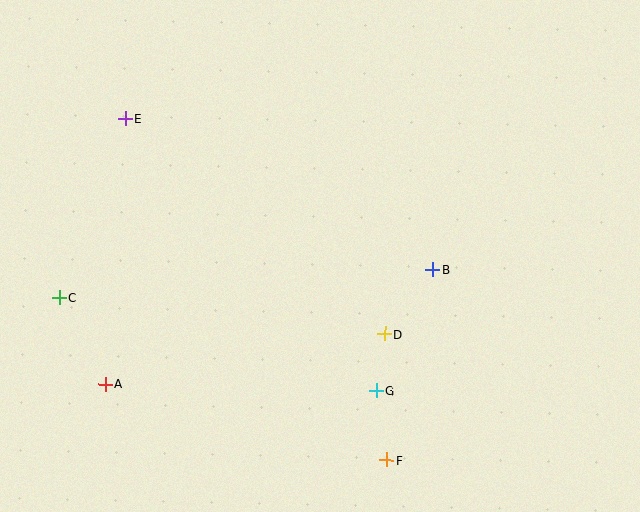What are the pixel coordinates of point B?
Point B is at (433, 270).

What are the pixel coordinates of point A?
Point A is at (106, 384).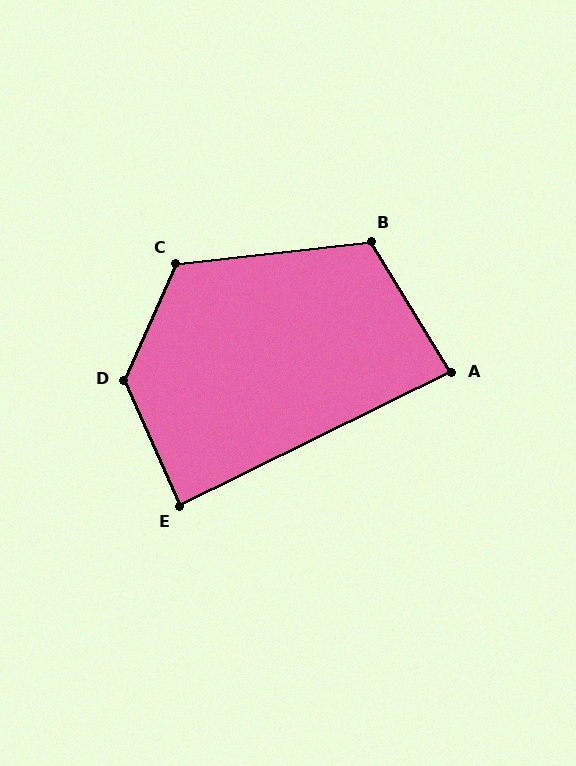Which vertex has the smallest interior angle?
A, at approximately 85 degrees.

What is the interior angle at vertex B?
Approximately 115 degrees (obtuse).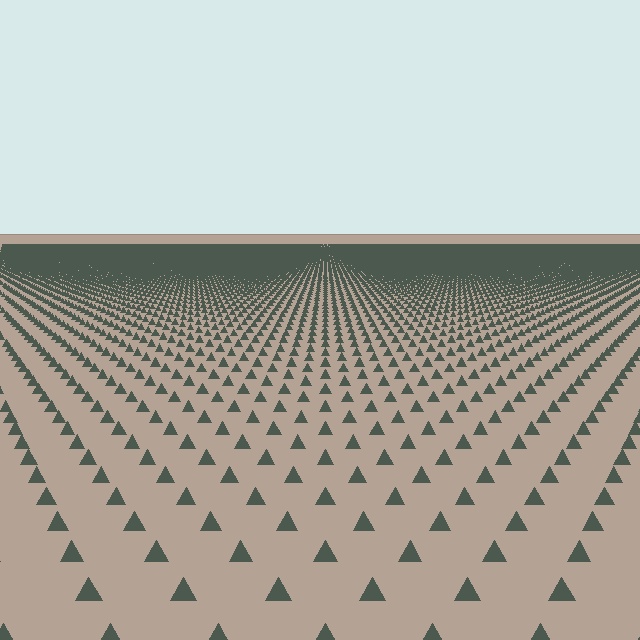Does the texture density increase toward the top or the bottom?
Density increases toward the top.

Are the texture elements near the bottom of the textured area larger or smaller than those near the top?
Larger. Near the bottom, elements are closer to the viewer and appear at a bigger on-screen size.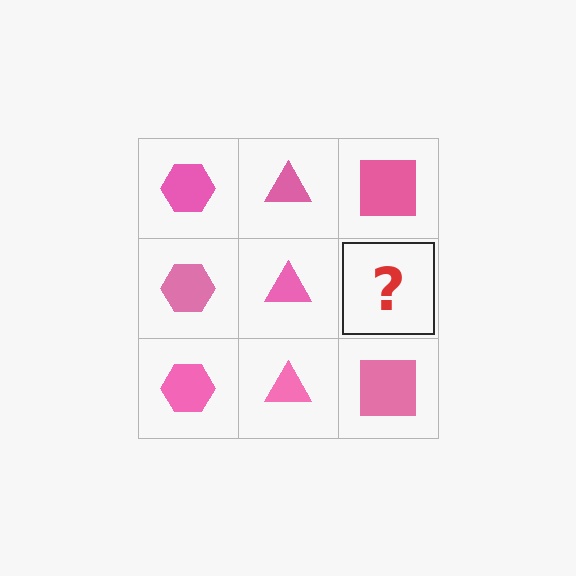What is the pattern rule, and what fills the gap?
The rule is that each column has a consistent shape. The gap should be filled with a pink square.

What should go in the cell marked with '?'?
The missing cell should contain a pink square.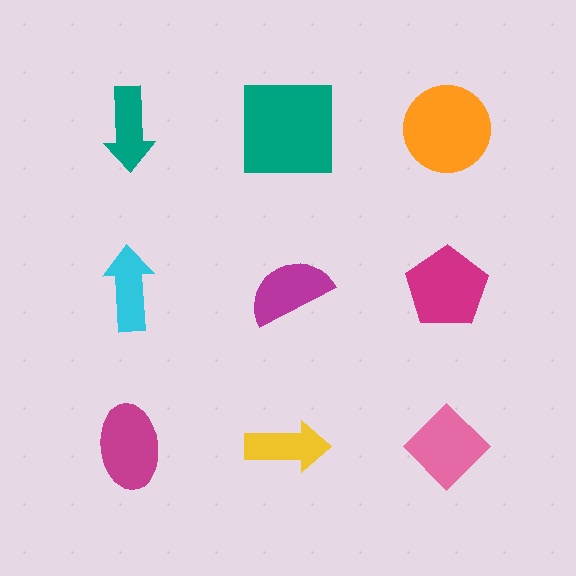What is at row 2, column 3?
A magenta pentagon.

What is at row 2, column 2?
A magenta semicircle.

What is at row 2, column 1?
A cyan arrow.